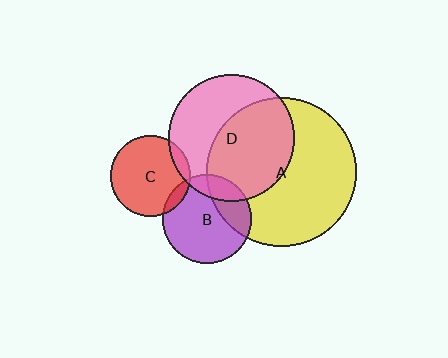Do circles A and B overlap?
Yes.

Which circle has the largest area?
Circle A (yellow).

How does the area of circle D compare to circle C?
Approximately 2.5 times.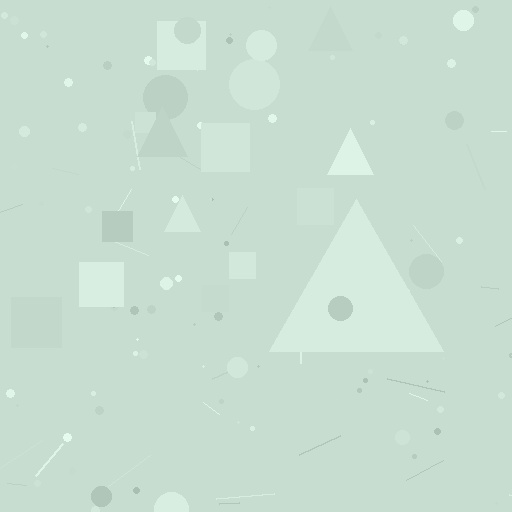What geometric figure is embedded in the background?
A triangle is embedded in the background.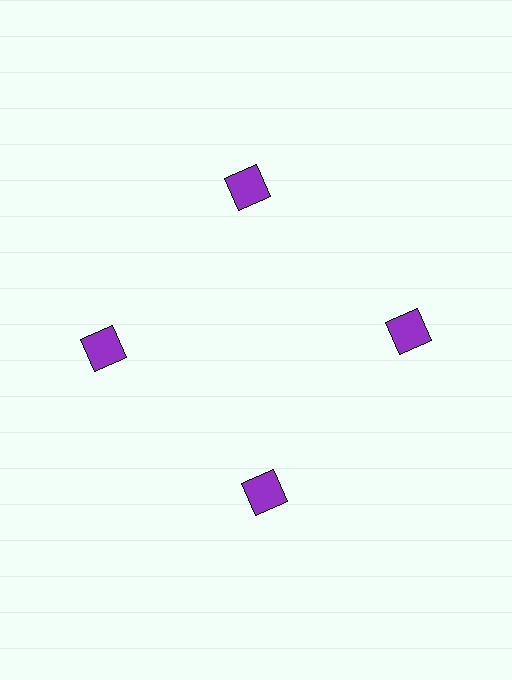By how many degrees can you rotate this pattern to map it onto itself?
The pattern maps onto itself every 90 degrees of rotation.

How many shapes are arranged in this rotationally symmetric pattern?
There are 4 shapes, arranged in 4 groups of 1.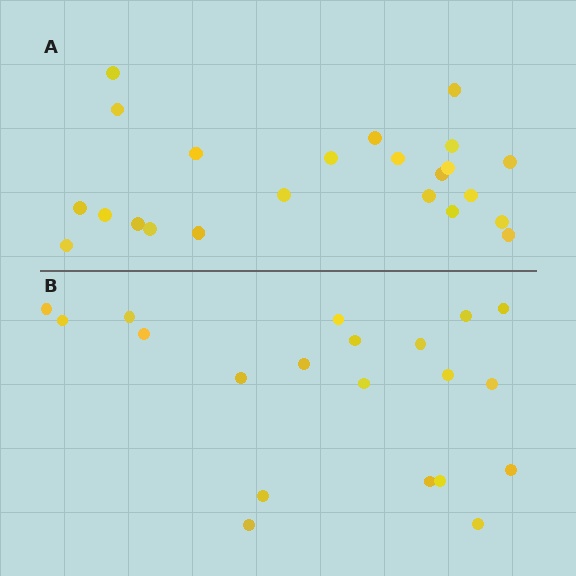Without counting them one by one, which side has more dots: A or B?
Region A (the top region) has more dots.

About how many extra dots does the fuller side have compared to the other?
Region A has just a few more — roughly 2 or 3 more dots than region B.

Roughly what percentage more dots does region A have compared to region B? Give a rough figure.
About 15% more.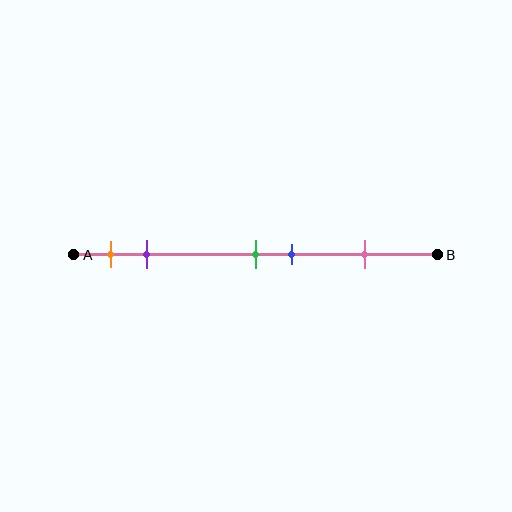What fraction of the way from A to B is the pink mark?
The pink mark is approximately 80% (0.8) of the way from A to B.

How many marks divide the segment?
There are 5 marks dividing the segment.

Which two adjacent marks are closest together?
The green and blue marks are the closest adjacent pair.